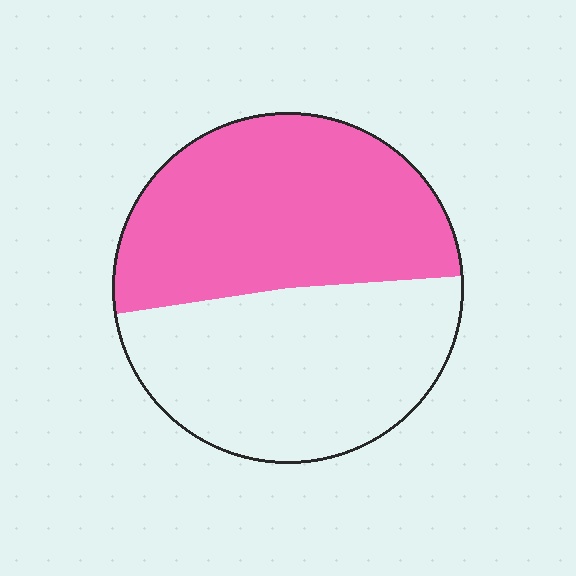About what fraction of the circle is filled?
About one half (1/2).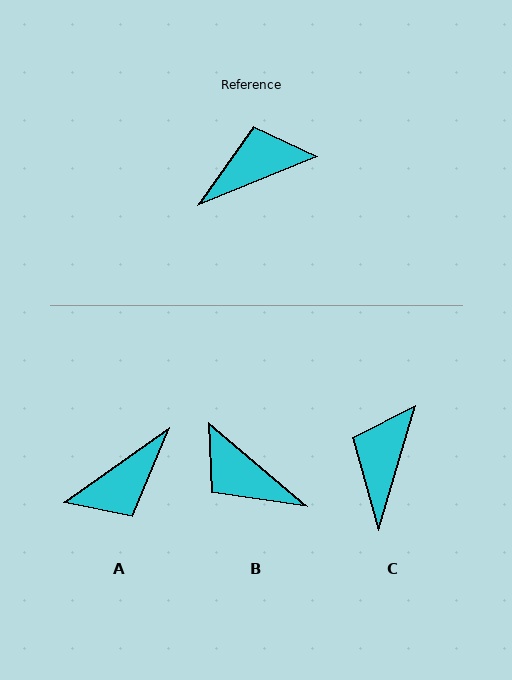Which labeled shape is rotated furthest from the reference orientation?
A, about 167 degrees away.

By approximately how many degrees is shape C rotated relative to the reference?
Approximately 51 degrees counter-clockwise.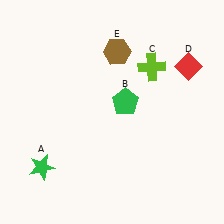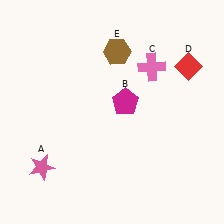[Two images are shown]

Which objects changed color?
A changed from green to pink. B changed from green to magenta. C changed from lime to pink.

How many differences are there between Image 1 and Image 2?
There are 3 differences between the two images.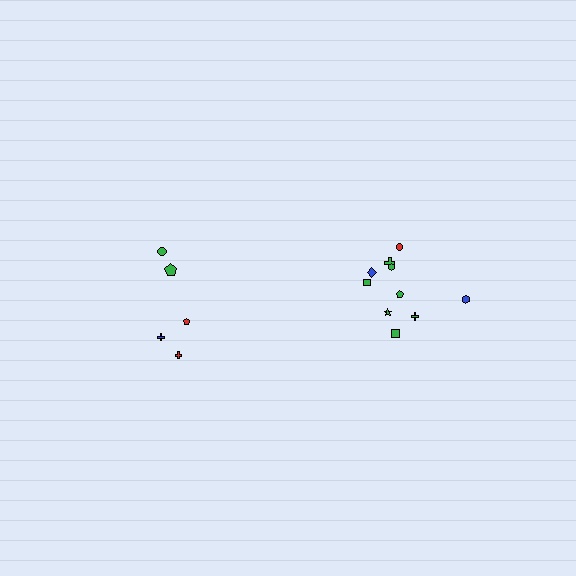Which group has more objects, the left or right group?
The right group.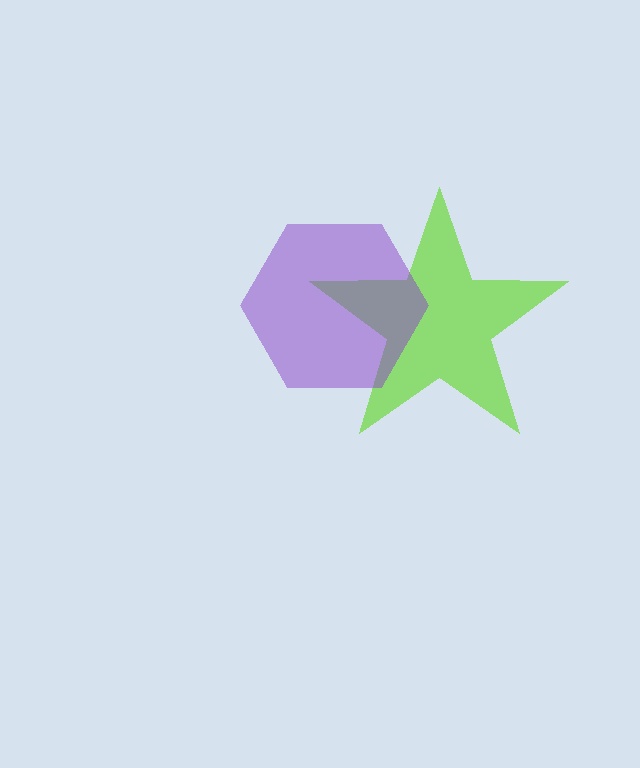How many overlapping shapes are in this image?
There are 2 overlapping shapes in the image.